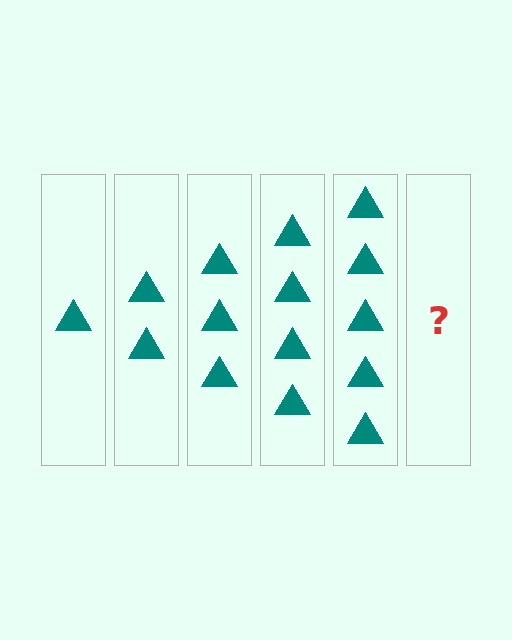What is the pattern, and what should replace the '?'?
The pattern is that each step adds one more triangle. The '?' should be 6 triangles.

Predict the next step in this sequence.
The next step is 6 triangles.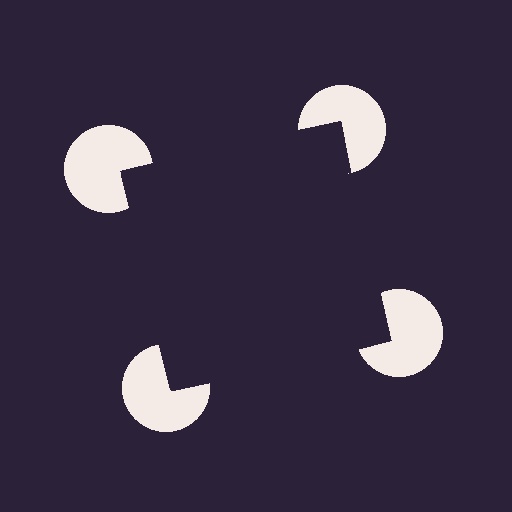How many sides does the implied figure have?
4 sides.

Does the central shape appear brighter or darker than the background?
It typically appears slightly darker than the background, even though no actual brightness change is drawn.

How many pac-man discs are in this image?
There are 4 — one at each vertex of the illusory square.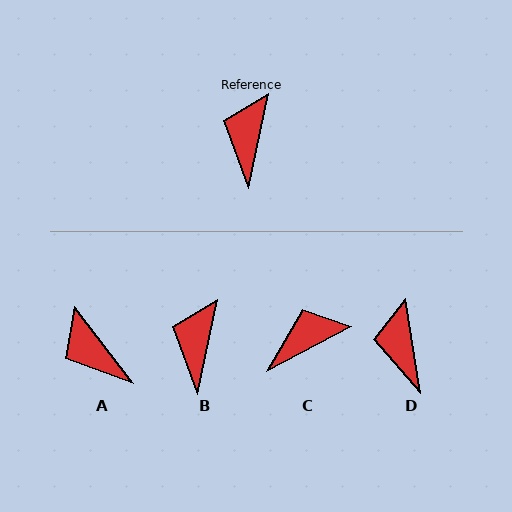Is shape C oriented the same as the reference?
No, it is off by about 50 degrees.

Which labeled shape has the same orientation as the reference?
B.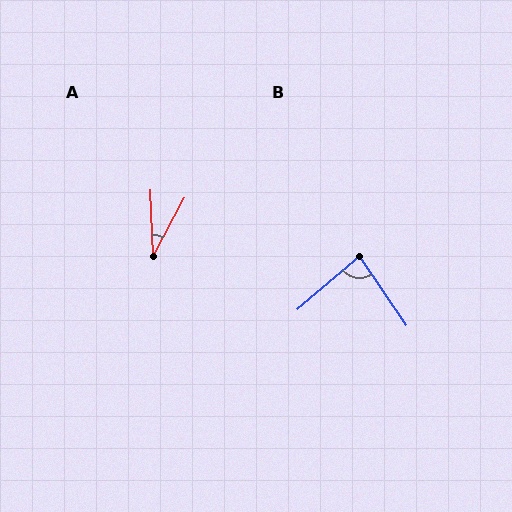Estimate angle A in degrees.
Approximately 31 degrees.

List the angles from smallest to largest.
A (31°), B (84°).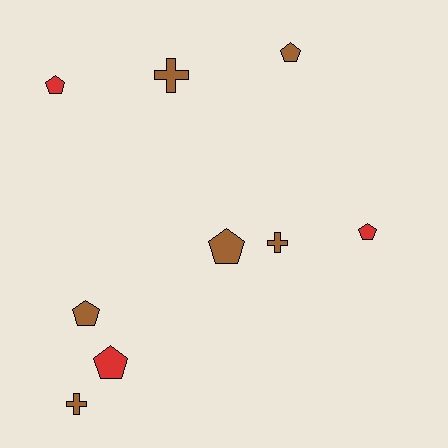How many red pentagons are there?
There are 3 red pentagons.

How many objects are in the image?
There are 9 objects.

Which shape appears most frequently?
Pentagon, with 6 objects.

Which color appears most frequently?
Brown, with 6 objects.